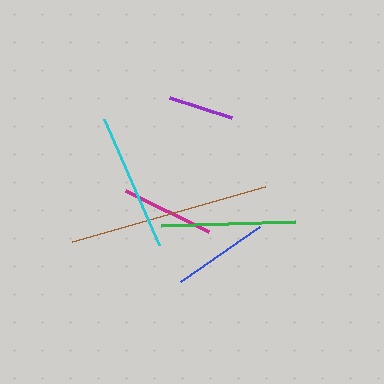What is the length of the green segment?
The green segment is approximately 134 pixels long.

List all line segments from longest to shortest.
From longest to shortest: brown, cyan, green, blue, magenta, purple.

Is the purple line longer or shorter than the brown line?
The brown line is longer than the purple line.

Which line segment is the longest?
The brown line is the longest at approximately 201 pixels.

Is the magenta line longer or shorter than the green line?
The green line is longer than the magenta line.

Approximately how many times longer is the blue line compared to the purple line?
The blue line is approximately 1.5 times the length of the purple line.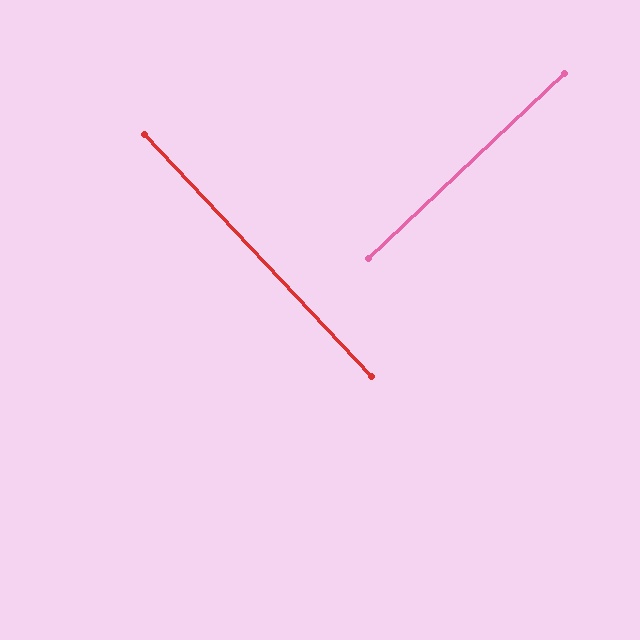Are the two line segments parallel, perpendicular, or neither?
Perpendicular — they meet at approximately 90°.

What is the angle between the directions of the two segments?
Approximately 90 degrees.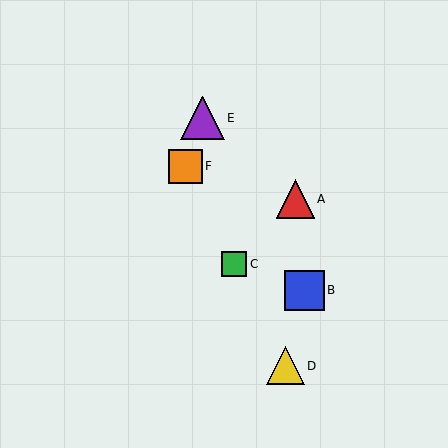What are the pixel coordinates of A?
Object A is at (295, 199).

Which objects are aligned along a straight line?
Objects C, D, F are aligned along a straight line.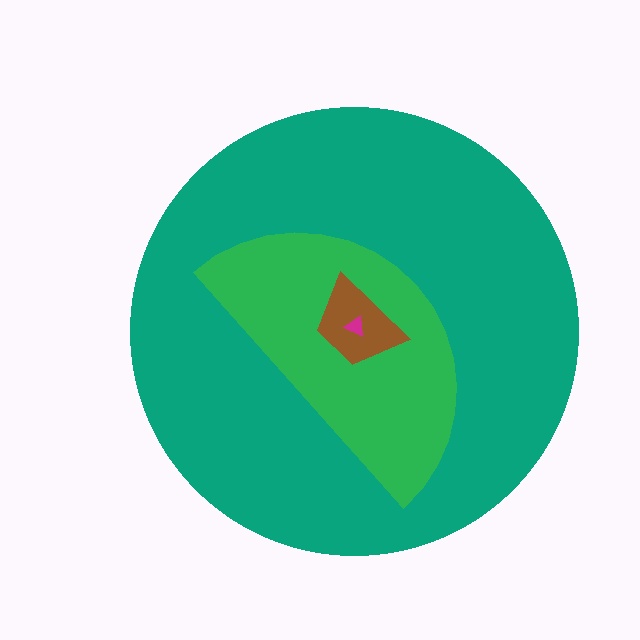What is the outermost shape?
The teal circle.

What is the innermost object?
The magenta triangle.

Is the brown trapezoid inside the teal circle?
Yes.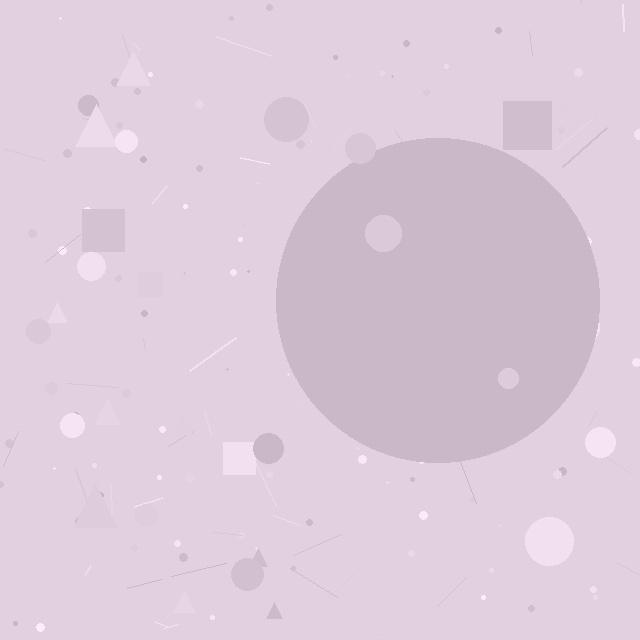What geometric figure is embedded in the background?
A circle is embedded in the background.